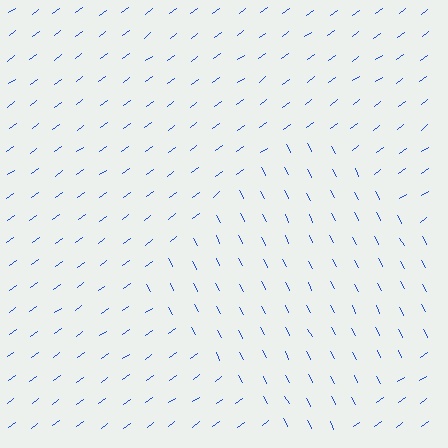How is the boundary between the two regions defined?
The boundary is defined purely by a change in line orientation (approximately 81 degrees difference). All lines are the same color and thickness.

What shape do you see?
I see a diamond.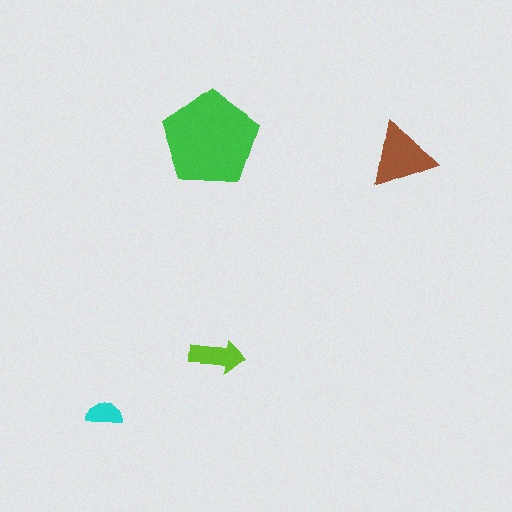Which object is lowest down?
The cyan semicircle is bottommost.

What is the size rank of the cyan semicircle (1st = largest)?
4th.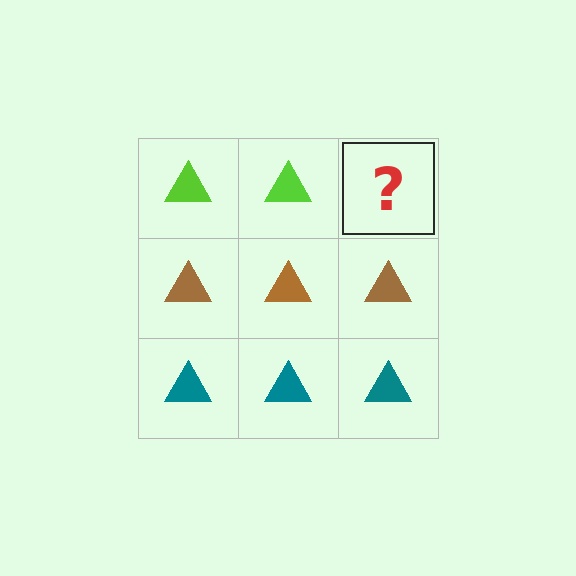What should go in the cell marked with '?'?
The missing cell should contain a lime triangle.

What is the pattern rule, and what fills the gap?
The rule is that each row has a consistent color. The gap should be filled with a lime triangle.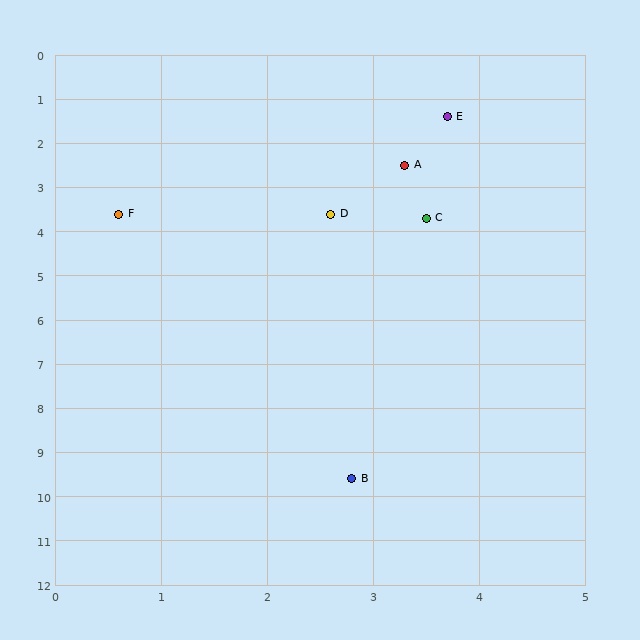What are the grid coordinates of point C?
Point C is at approximately (3.5, 3.7).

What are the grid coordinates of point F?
Point F is at approximately (0.6, 3.6).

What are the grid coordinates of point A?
Point A is at approximately (3.3, 2.5).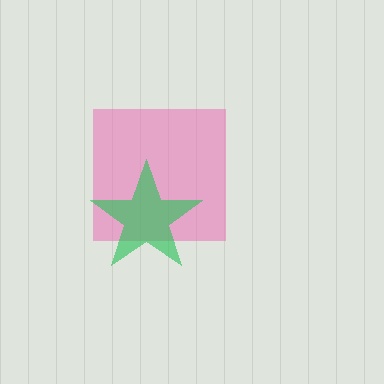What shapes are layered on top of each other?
The layered shapes are: a pink square, a green star.